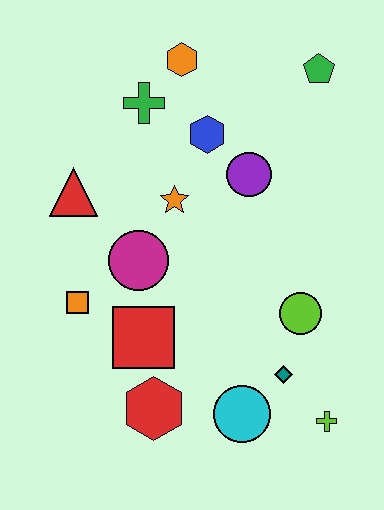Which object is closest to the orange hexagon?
The green cross is closest to the orange hexagon.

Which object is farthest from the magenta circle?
The green pentagon is farthest from the magenta circle.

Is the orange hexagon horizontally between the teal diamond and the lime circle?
No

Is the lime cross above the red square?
No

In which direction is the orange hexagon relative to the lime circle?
The orange hexagon is above the lime circle.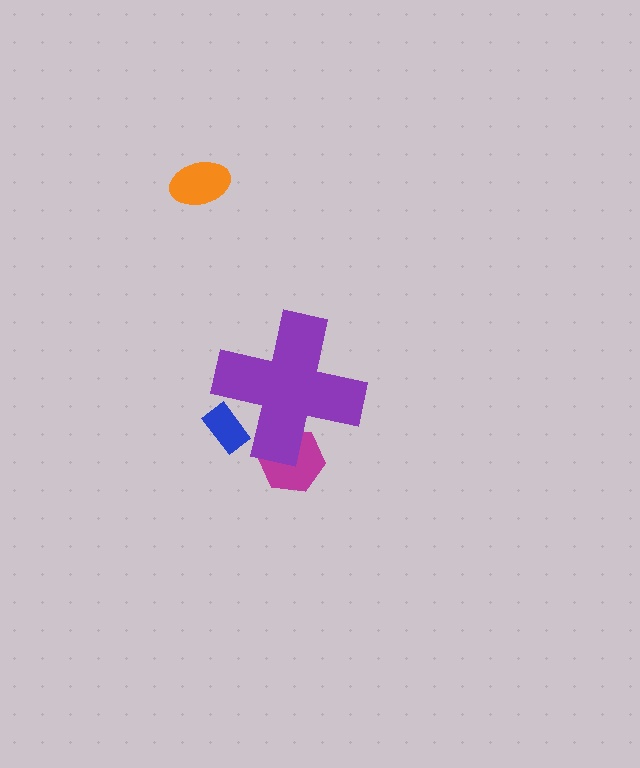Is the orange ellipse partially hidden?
No, the orange ellipse is fully visible.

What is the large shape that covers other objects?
A purple cross.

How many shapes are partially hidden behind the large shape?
2 shapes are partially hidden.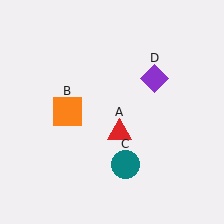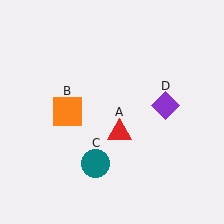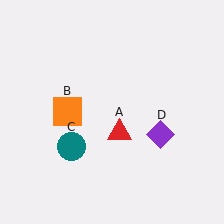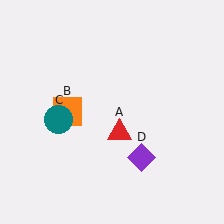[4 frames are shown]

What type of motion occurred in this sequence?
The teal circle (object C), purple diamond (object D) rotated clockwise around the center of the scene.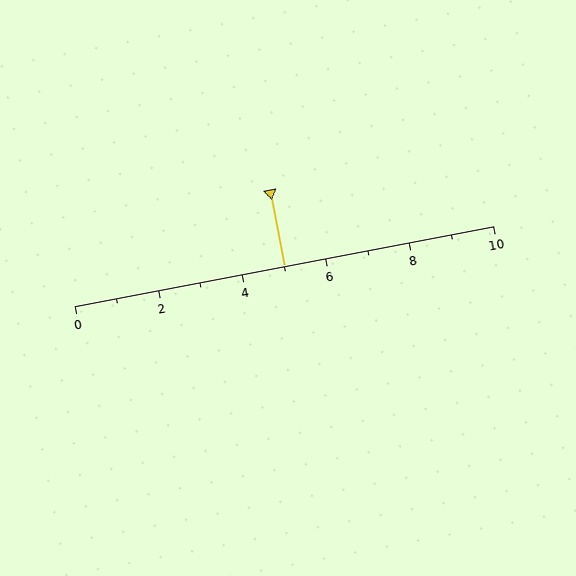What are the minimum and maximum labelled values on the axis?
The axis runs from 0 to 10.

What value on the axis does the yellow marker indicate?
The marker indicates approximately 5.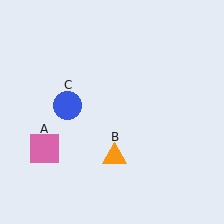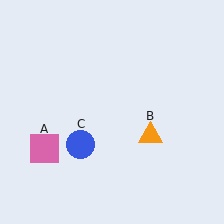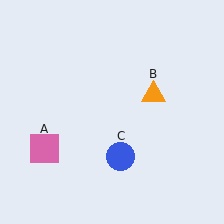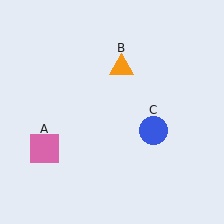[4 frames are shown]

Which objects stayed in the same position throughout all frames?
Pink square (object A) remained stationary.